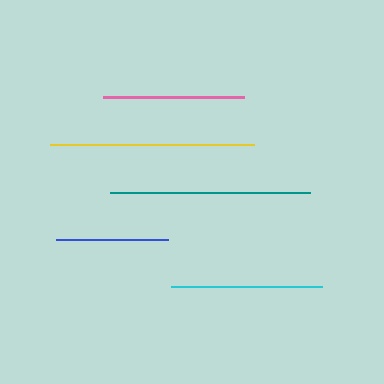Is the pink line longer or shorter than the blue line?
The pink line is longer than the blue line.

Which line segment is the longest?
The yellow line is the longest at approximately 205 pixels.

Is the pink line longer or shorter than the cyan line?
The cyan line is longer than the pink line.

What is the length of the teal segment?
The teal segment is approximately 200 pixels long.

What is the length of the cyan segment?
The cyan segment is approximately 151 pixels long.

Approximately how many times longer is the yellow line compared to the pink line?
The yellow line is approximately 1.5 times the length of the pink line.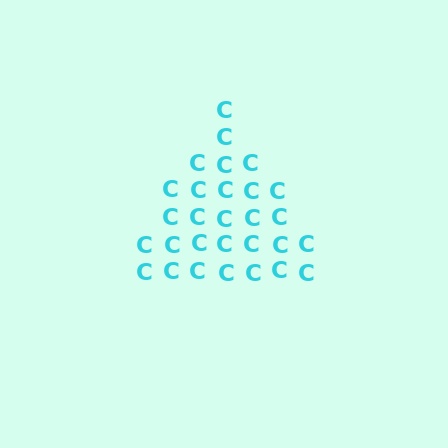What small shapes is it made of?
It is made of small letter C's.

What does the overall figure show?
The overall figure shows a triangle.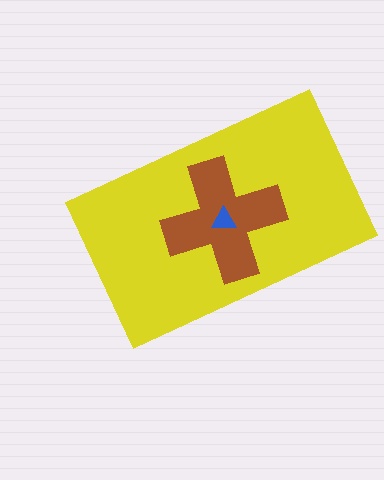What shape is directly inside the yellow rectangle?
The brown cross.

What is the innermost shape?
The blue triangle.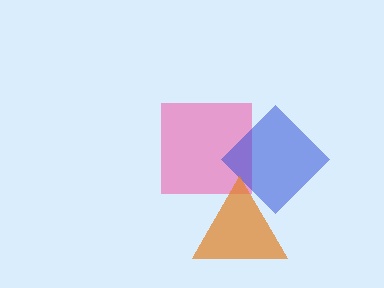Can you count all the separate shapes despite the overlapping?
Yes, there are 3 separate shapes.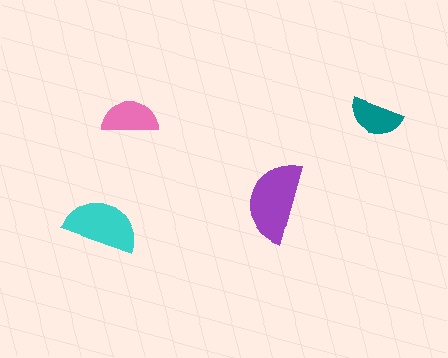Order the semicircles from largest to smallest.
the purple one, the cyan one, the pink one, the teal one.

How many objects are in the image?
There are 4 objects in the image.